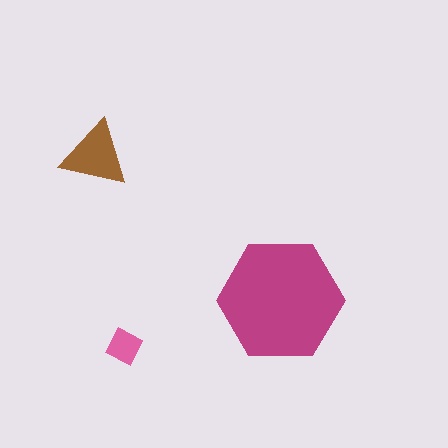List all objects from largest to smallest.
The magenta hexagon, the brown triangle, the pink diamond.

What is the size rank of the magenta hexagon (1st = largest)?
1st.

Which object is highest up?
The brown triangle is topmost.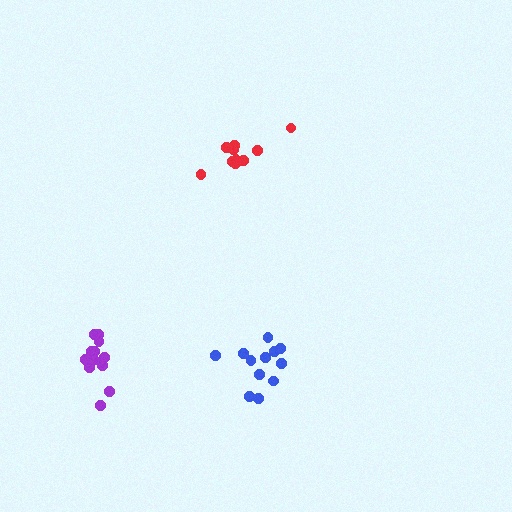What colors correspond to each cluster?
The clusters are colored: red, blue, purple.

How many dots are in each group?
Group 1: 10 dots, Group 2: 12 dots, Group 3: 12 dots (34 total).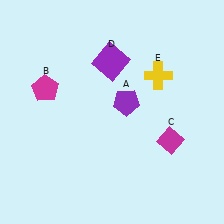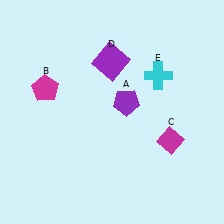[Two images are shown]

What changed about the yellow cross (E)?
In Image 1, E is yellow. In Image 2, it changed to cyan.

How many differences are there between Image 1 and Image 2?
There is 1 difference between the two images.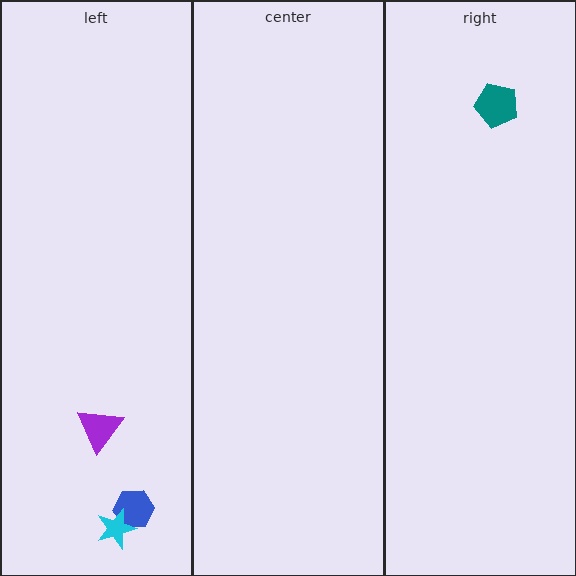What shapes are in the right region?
The teal pentagon.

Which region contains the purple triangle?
The left region.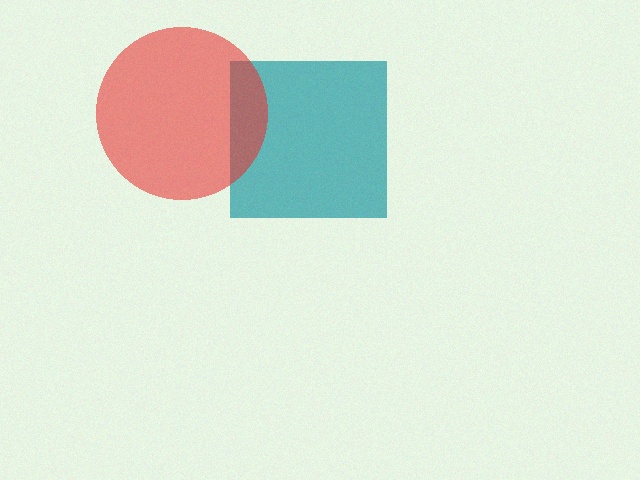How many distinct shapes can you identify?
There are 2 distinct shapes: a teal square, a red circle.